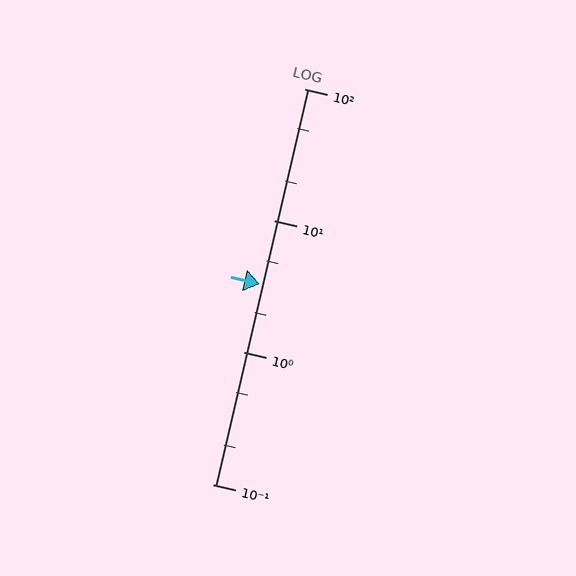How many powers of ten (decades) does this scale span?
The scale spans 3 decades, from 0.1 to 100.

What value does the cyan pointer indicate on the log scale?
The pointer indicates approximately 3.3.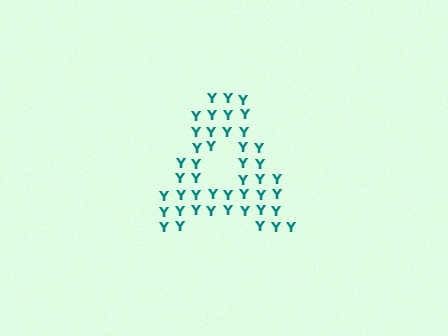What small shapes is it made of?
It is made of small letter Y's.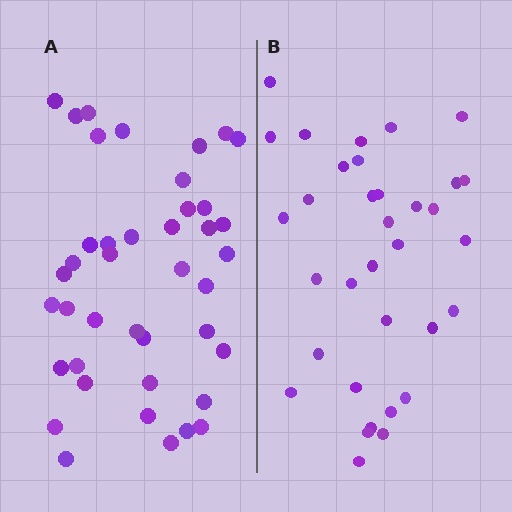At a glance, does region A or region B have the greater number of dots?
Region A (the left region) has more dots.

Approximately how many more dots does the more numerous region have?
Region A has roughly 8 or so more dots than region B.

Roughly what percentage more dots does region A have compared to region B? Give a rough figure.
About 20% more.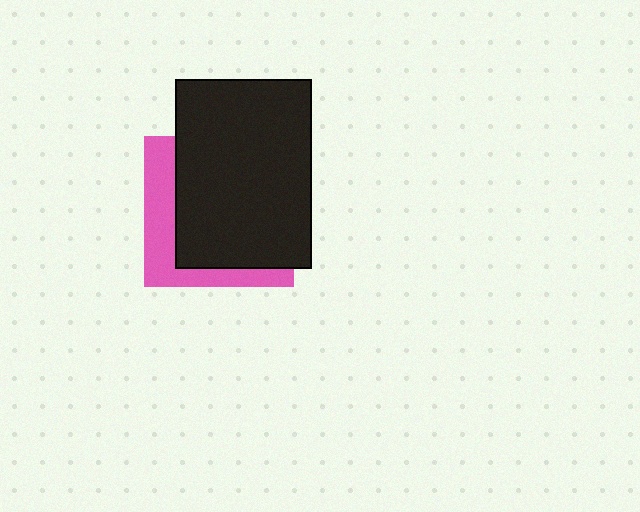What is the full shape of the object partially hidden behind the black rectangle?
The partially hidden object is a pink square.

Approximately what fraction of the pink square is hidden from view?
Roughly 69% of the pink square is hidden behind the black rectangle.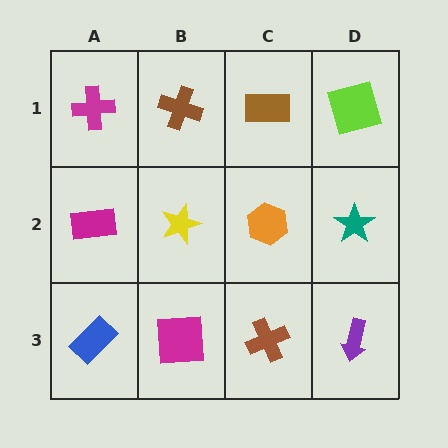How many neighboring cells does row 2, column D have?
3.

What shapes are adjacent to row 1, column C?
An orange hexagon (row 2, column C), a brown cross (row 1, column B), a lime square (row 1, column D).